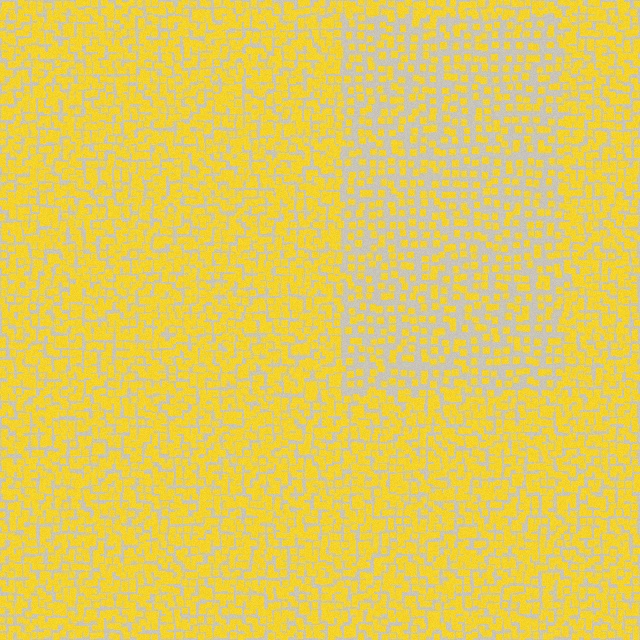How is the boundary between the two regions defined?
The boundary is defined by a change in element density (approximately 1.9x ratio). All elements are the same color, size, and shape.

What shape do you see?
I see a rectangle.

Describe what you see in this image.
The image contains small yellow elements arranged at two different densities. A rectangle-shaped region is visible where the elements are less densely packed than the surrounding area.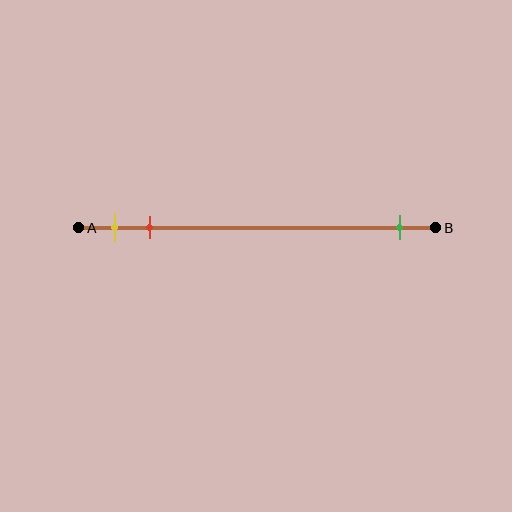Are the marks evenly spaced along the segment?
No, the marks are not evenly spaced.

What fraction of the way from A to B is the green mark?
The green mark is approximately 90% (0.9) of the way from A to B.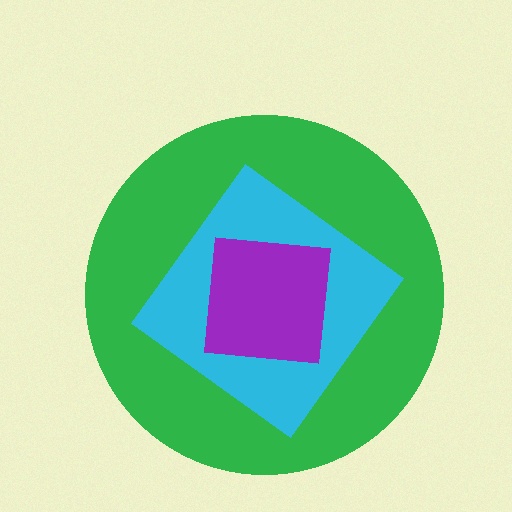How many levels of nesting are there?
3.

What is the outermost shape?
The green circle.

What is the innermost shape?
The purple square.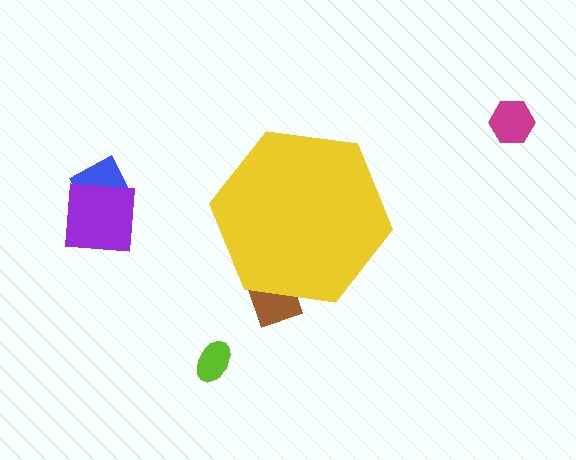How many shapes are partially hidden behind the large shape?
1 shape is partially hidden.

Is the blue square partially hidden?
No, the blue square is fully visible.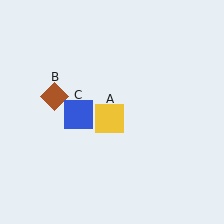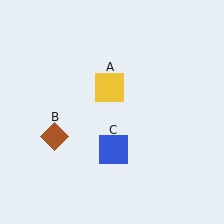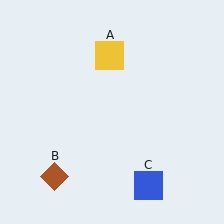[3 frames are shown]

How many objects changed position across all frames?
3 objects changed position: yellow square (object A), brown diamond (object B), blue square (object C).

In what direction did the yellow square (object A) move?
The yellow square (object A) moved up.